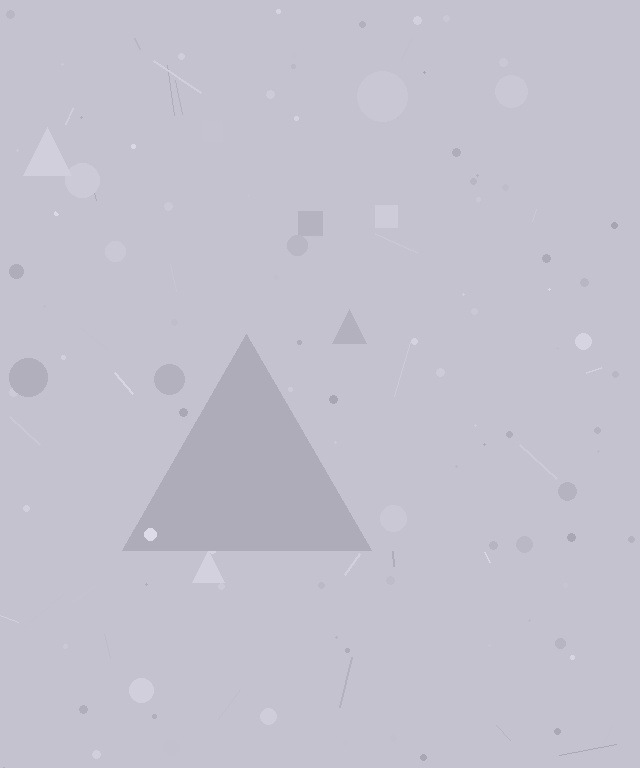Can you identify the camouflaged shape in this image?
The camouflaged shape is a triangle.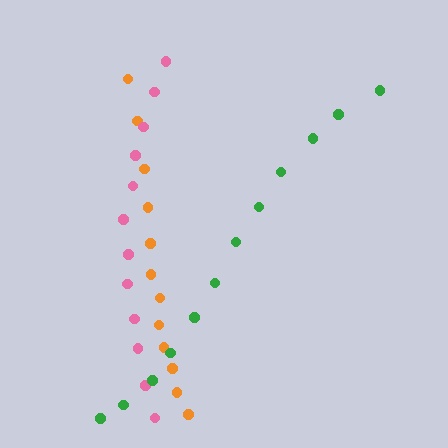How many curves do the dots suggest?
There are 3 distinct paths.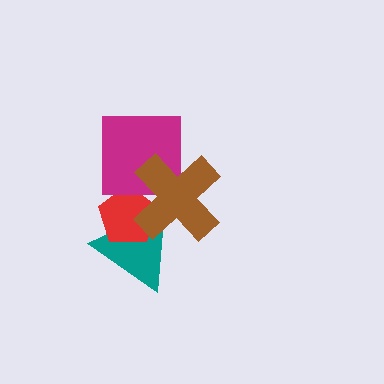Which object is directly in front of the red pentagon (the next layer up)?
The magenta square is directly in front of the red pentagon.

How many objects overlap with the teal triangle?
2 objects overlap with the teal triangle.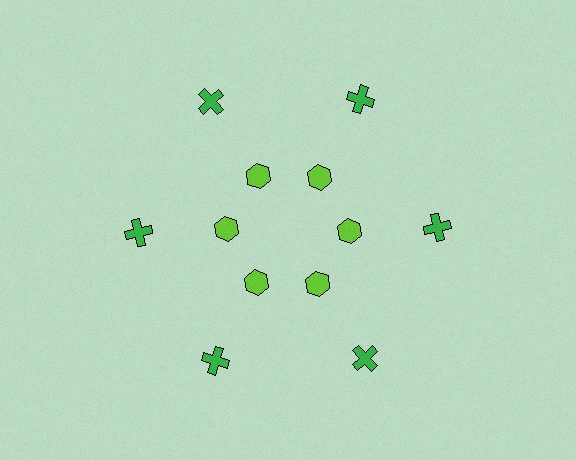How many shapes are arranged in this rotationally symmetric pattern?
There are 12 shapes, arranged in 6 groups of 2.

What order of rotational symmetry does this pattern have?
This pattern has 6-fold rotational symmetry.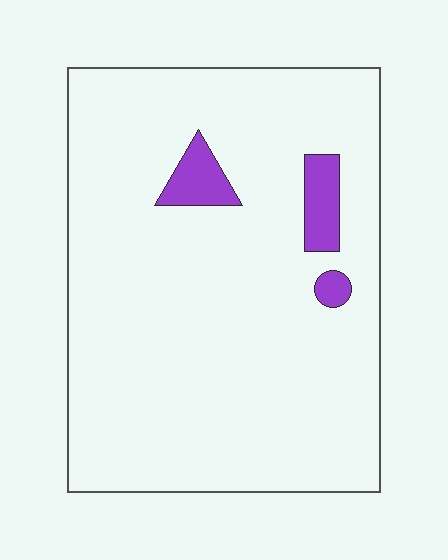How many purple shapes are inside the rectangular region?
3.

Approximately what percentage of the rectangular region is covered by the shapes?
Approximately 5%.